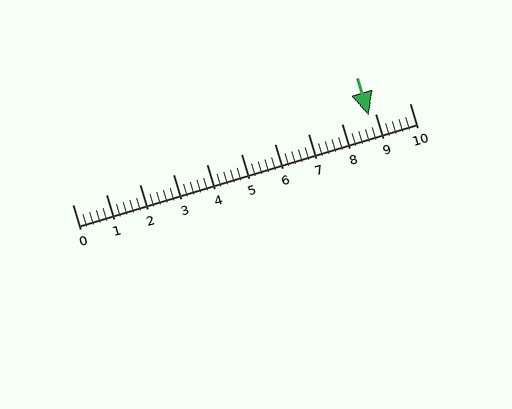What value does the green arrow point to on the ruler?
The green arrow points to approximately 8.8.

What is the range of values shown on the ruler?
The ruler shows values from 0 to 10.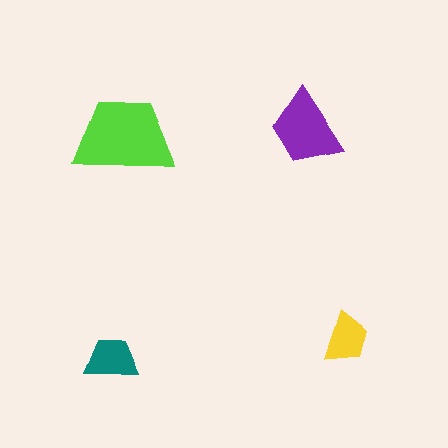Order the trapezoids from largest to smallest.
the lime one, the purple one, the teal one, the yellow one.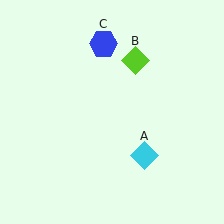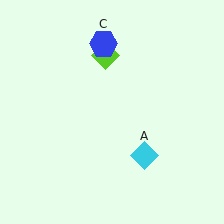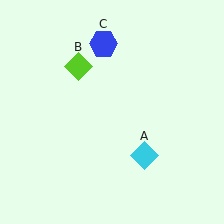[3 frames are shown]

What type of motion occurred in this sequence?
The lime diamond (object B) rotated counterclockwise around the center of the scene.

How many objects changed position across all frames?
1 object changed position: lime diamond (object B).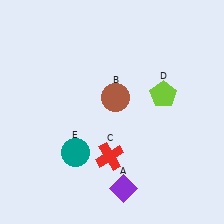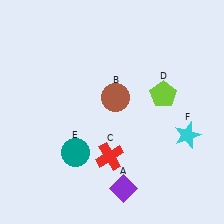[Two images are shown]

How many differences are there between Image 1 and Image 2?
There is 1 difference between the two images.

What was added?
A cyan star (F) was added in Image 2.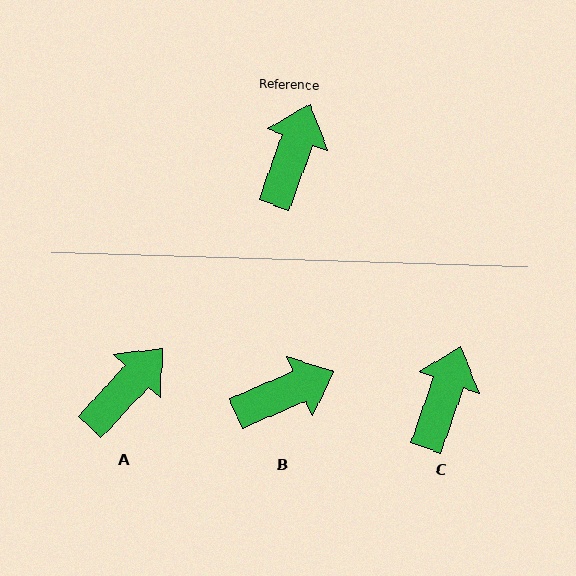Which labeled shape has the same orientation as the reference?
C.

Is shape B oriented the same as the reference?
No, it is off by about 47 degrees.